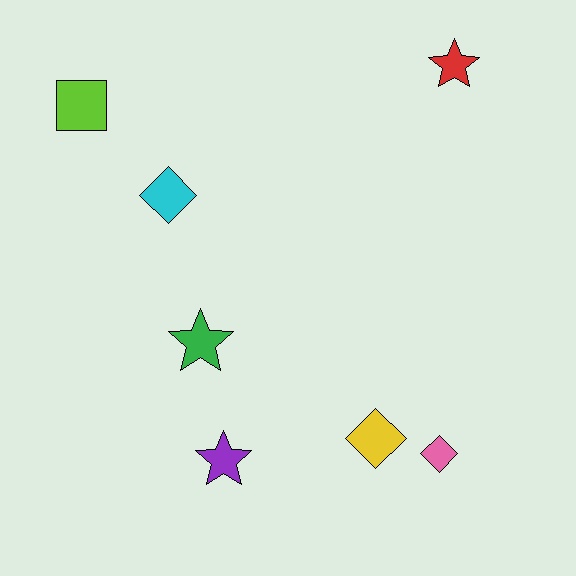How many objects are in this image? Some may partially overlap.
There are 7 objects.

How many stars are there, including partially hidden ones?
There are 3 stars.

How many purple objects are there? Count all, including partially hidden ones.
There is 1 purple object.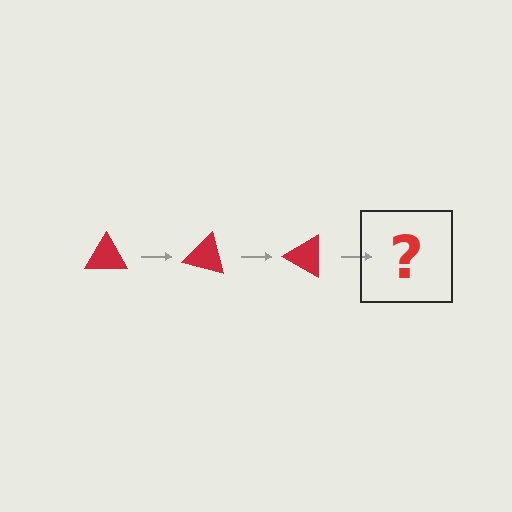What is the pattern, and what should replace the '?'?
The pattern is that the triangle rotates 15 degrees each step. The '?' should be a red triangle rotated 45 degrees.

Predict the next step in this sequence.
The next step is a red triangle rotated 45 degrees.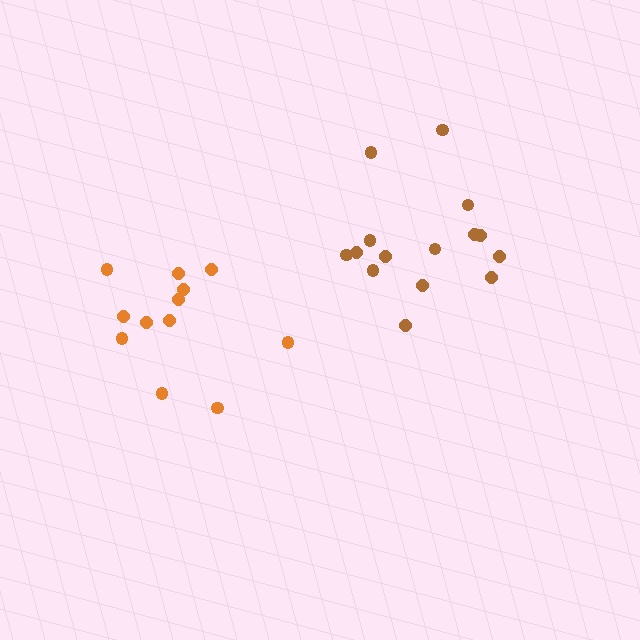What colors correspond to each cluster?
The clusters are colored: orange, brown.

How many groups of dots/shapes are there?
There are 2 groups.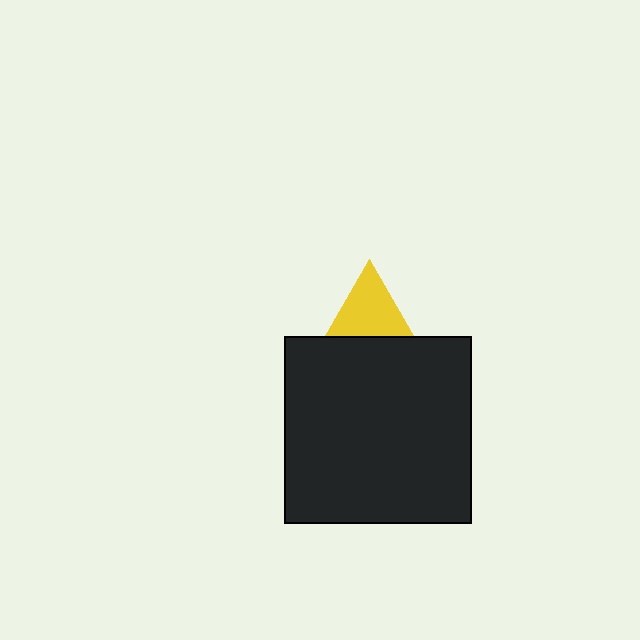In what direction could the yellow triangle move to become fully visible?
The yellow triangle could move up. That would shift it out from behind the black square entirely.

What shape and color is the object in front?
The object in front is a black square.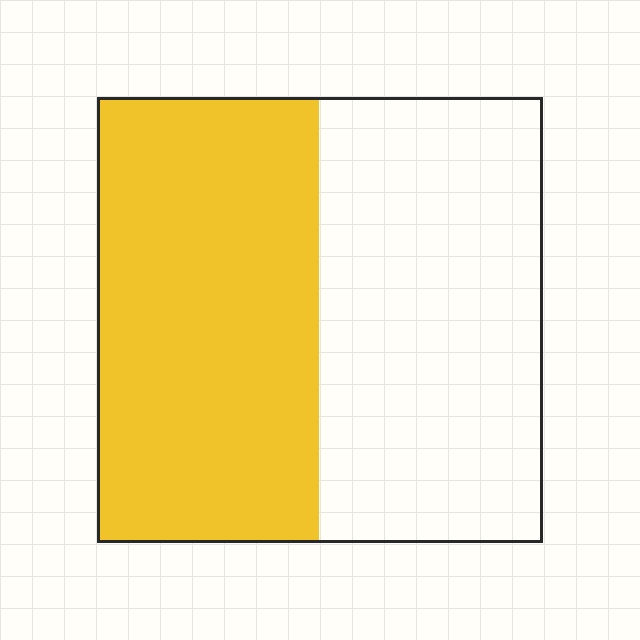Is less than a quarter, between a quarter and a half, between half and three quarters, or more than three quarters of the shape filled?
Between a quarter and a half.